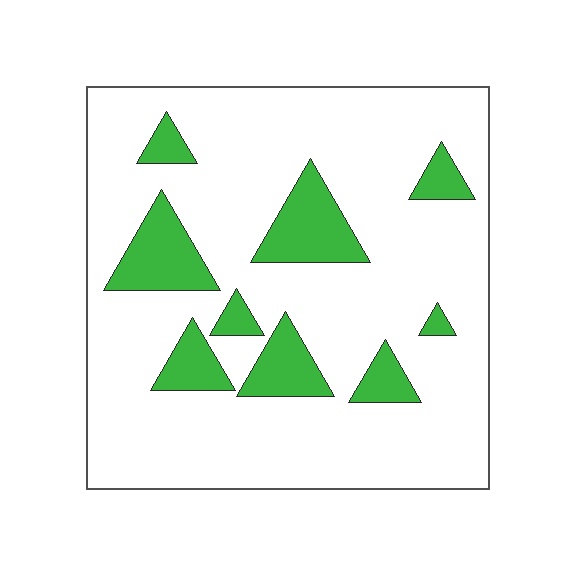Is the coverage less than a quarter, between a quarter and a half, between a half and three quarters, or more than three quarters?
Less than a quarter.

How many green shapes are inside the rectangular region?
9.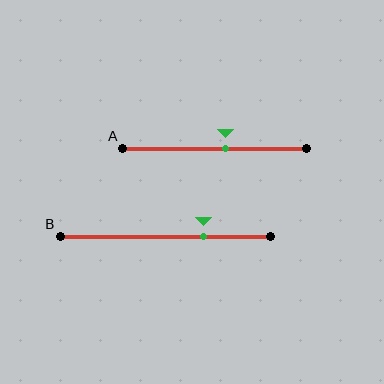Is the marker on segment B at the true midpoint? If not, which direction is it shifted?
No, the marker on segment B is shifted to the right by about 18% of the segment length.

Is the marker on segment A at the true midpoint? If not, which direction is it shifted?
No, the marker on segment A is shifted to the right by about 6% of the segment length.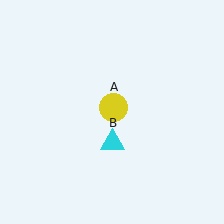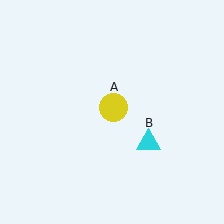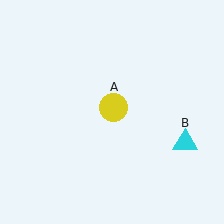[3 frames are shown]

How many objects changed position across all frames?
1 object changed position: cyan triangle (object B).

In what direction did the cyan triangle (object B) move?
The cyan triangle (object B) moved right.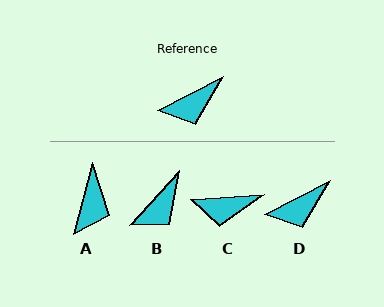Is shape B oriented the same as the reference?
No, it is off by about 20 degrees.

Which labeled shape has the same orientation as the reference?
D.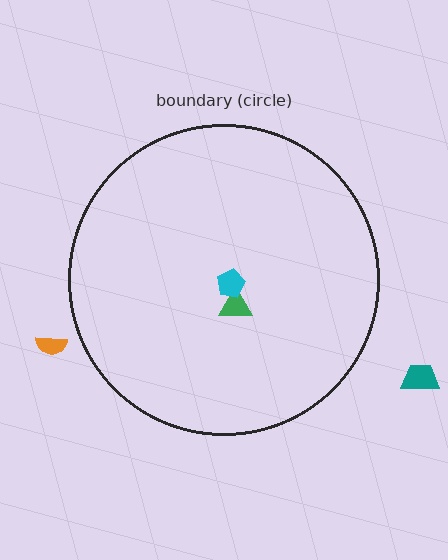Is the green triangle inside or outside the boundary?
Inside.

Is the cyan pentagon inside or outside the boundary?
Inside.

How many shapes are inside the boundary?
2 inside, 2 outside.